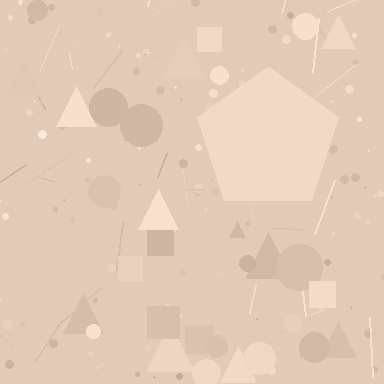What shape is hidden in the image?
A pentagon is hidden in the image.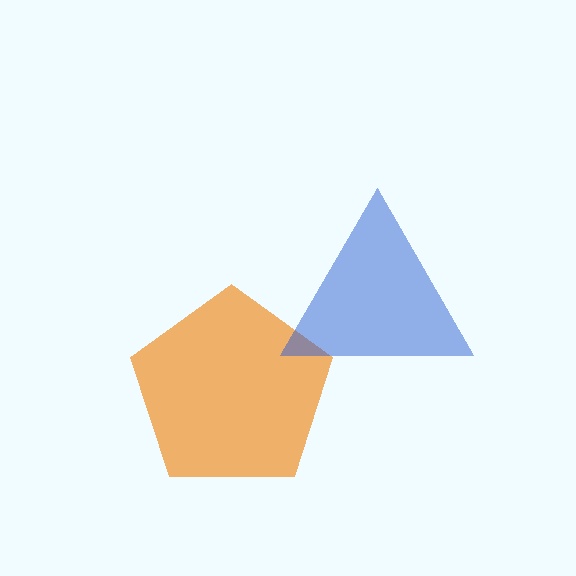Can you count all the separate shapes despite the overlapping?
Yes, there are 2 separate shapes.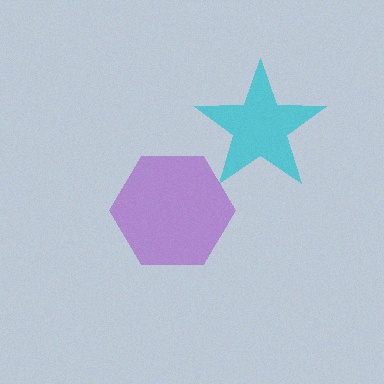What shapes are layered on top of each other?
The layered shapes are: a cyan star, a purple hexagon.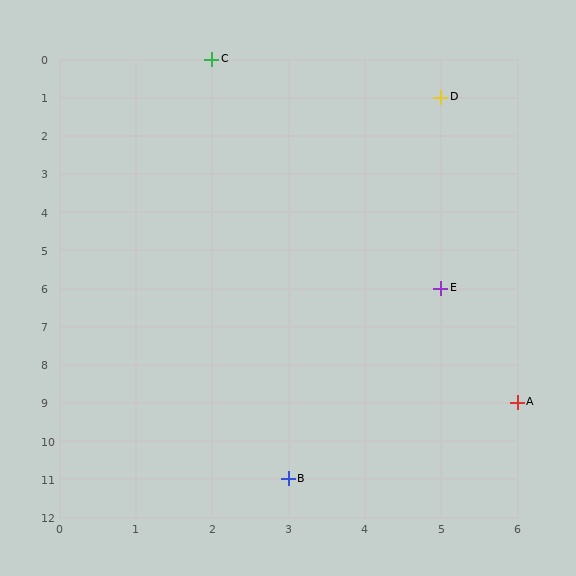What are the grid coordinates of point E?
Point E is at grid coordinates (5, 6).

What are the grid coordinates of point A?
Point A is at grid coordinates (6, 9).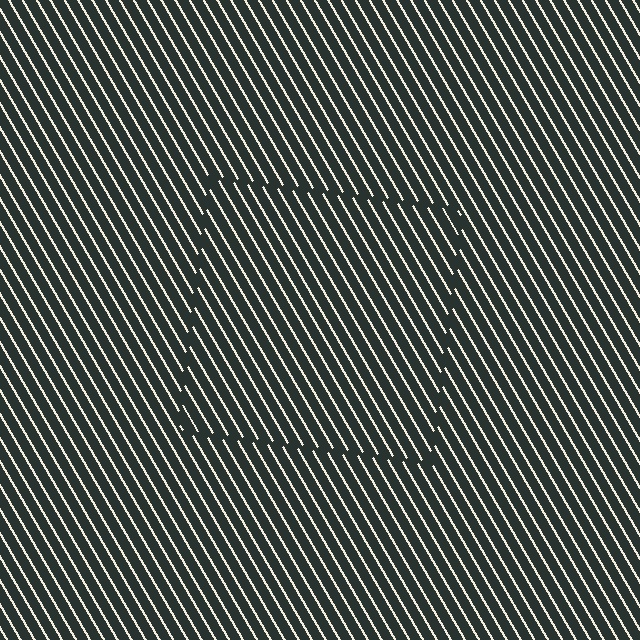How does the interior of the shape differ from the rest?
The interior of the shape contains the same grating, shifted by half a period — the contour is defined by the phase discontinuity where line-ends from the inner and outer gratings abut.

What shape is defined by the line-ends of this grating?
An illusory square. The interior of the shape contains the same grating, shifted by half a period — the contour is defined by the phase discontinuity where line-ends from the inner and outer gratings abut.